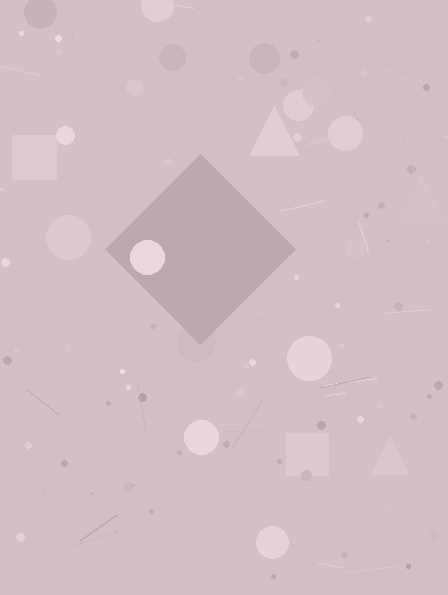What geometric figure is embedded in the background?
A diamond is embedded in the background.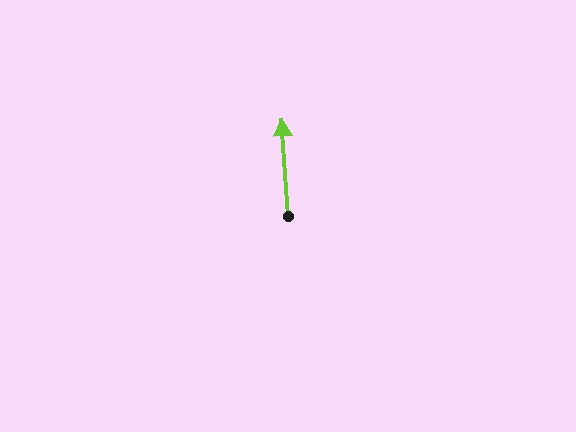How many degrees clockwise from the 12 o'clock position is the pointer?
Approximately 356 degrees.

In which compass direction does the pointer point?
North.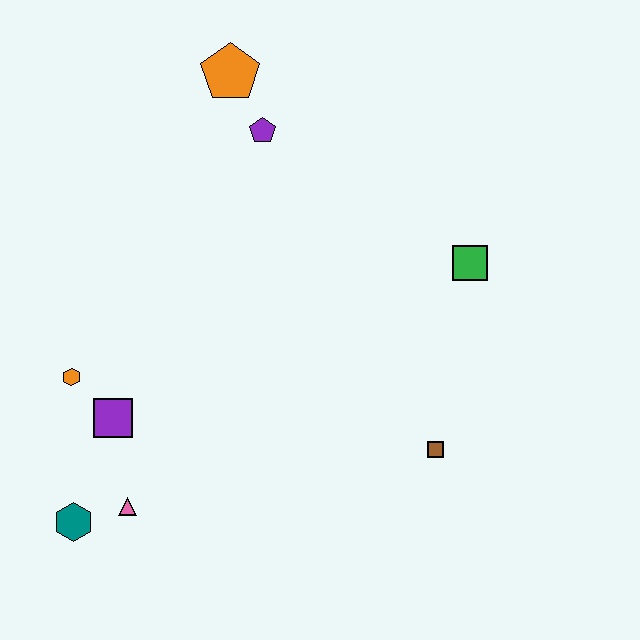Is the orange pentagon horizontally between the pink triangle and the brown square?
Yes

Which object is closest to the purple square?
The orange hexagon is closest to the purple square.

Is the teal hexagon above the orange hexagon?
No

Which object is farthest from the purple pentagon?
The teal hexagon is farthest from the purple pentagon.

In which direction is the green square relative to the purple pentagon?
The green square is to the right of the purple pentagon.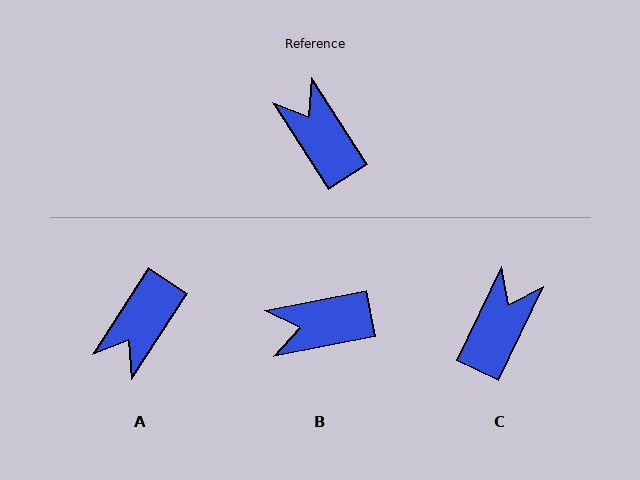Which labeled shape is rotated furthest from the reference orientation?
A, about 114 degrees away.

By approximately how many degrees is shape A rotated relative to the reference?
Approximately 114 degrees counter-clockwise.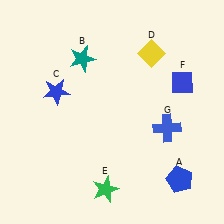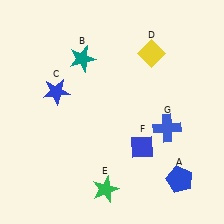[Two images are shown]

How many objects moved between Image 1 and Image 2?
1 object moved between the two images.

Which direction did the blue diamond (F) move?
The blue diamond (F) moved down.